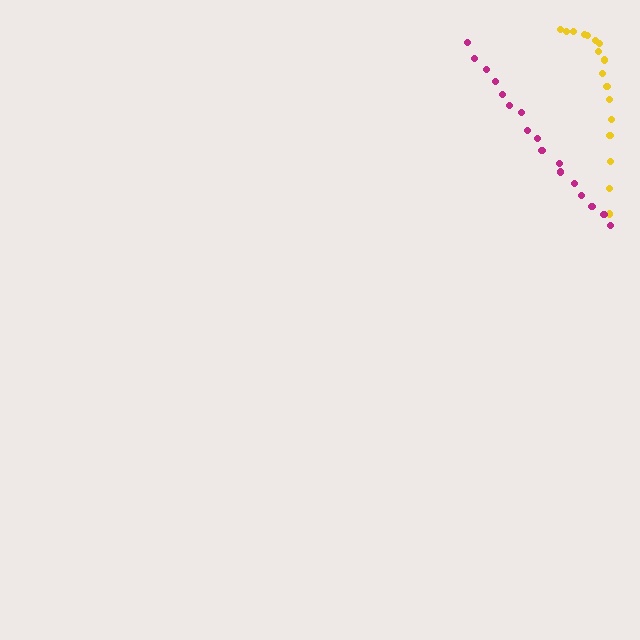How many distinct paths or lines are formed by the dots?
There are 2 distinct paths.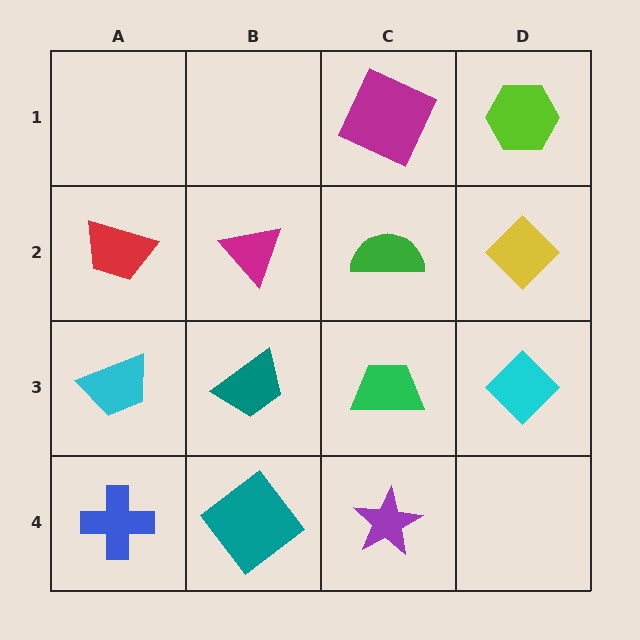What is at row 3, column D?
A cyan diamond.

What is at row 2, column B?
A magenta triangle.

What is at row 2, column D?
A yellow diamond.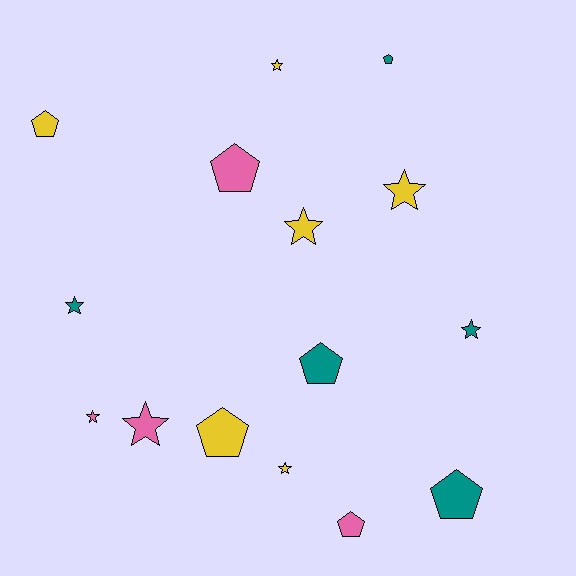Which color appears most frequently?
Yellow, with 6 objects.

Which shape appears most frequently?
Star, with 8 objects.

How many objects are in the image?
There are 15 objects.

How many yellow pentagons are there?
There are 2 yellow pentagons.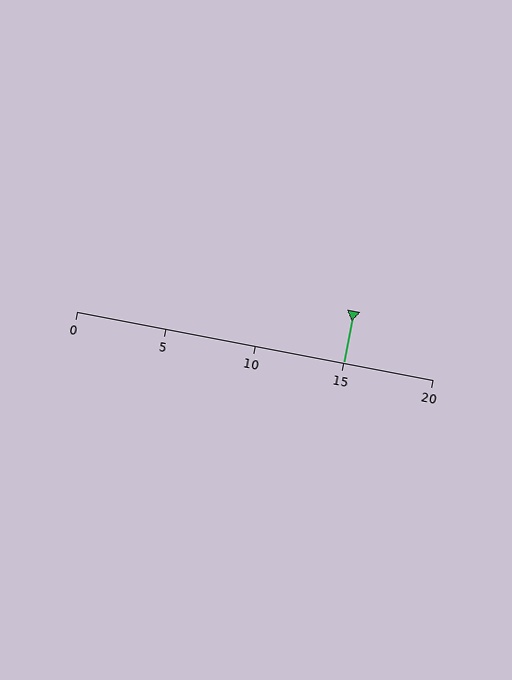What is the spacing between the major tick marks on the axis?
The major ticks are spaced 5 apart.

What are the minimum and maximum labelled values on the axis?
The axis runs from 0 to 20.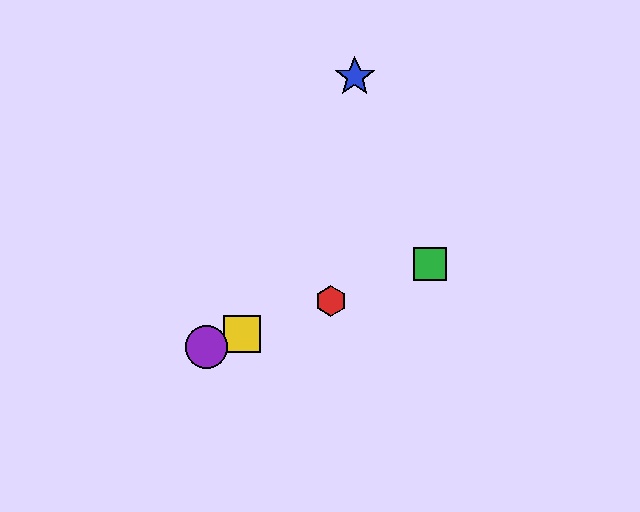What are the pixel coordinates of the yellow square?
The yellow square is at (242, 334).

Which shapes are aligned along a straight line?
The red hexagon, the green square, the yellow square, the purple circle are aligned along a straight line.